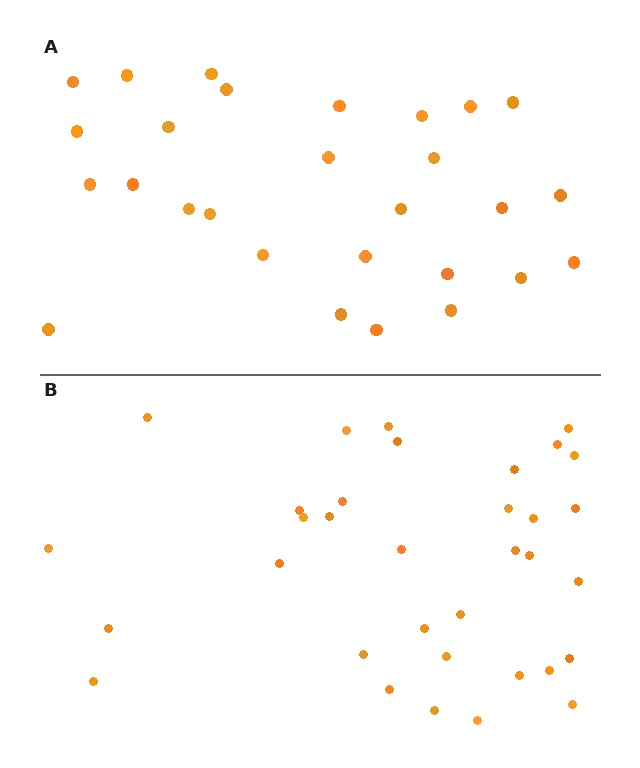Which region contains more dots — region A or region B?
Region B (the bottom region) has more dots.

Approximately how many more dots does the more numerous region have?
Region B has about 6 more dots than region A.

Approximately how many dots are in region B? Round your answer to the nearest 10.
About 30 dots. (The exact count is 34, which rounds to 30.)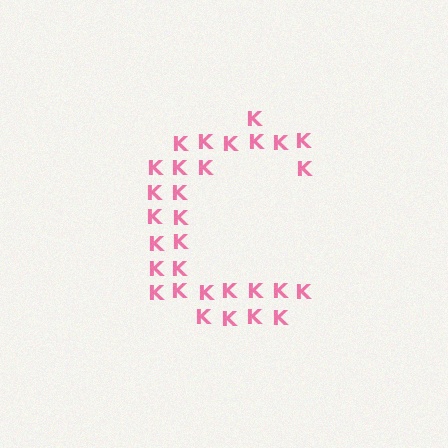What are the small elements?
The small elements are letter K's.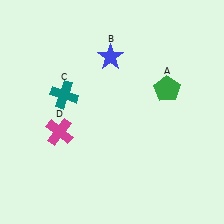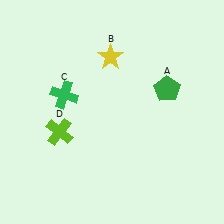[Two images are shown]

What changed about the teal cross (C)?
In Image 1, C is teal. In Image 2, it changed to green.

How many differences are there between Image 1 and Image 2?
There are 3 differences between the two images.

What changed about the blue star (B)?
In Image 1, B is blue. In Image 2, it changed to yellow.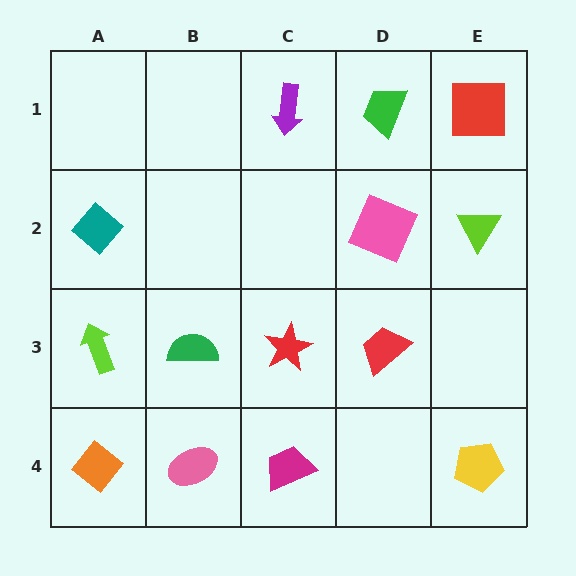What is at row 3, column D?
A red trapezoid.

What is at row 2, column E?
A lime triangle.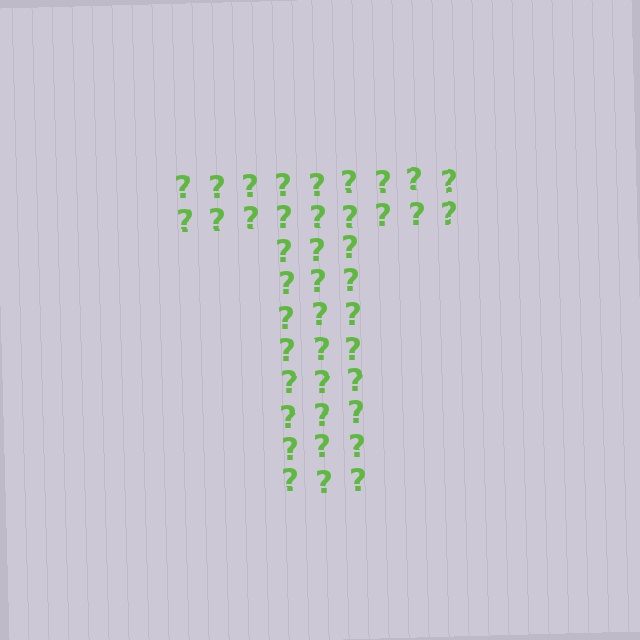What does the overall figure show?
The overall figure shows the letter T.